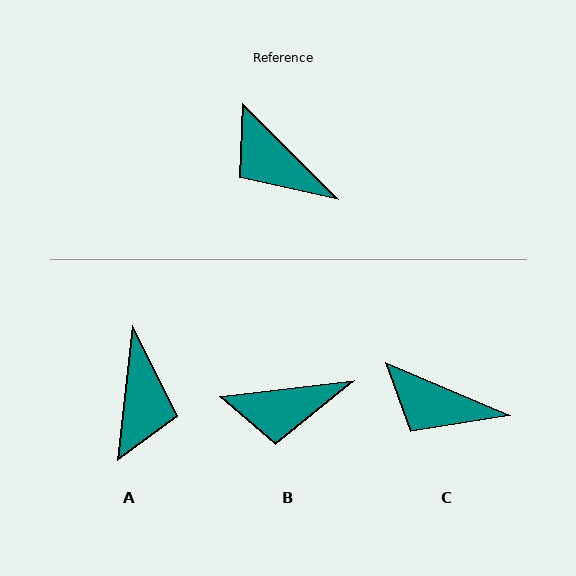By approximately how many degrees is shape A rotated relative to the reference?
Approximately 129 degrees counter-clockwise.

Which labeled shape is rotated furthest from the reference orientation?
A, about 129 degrees away.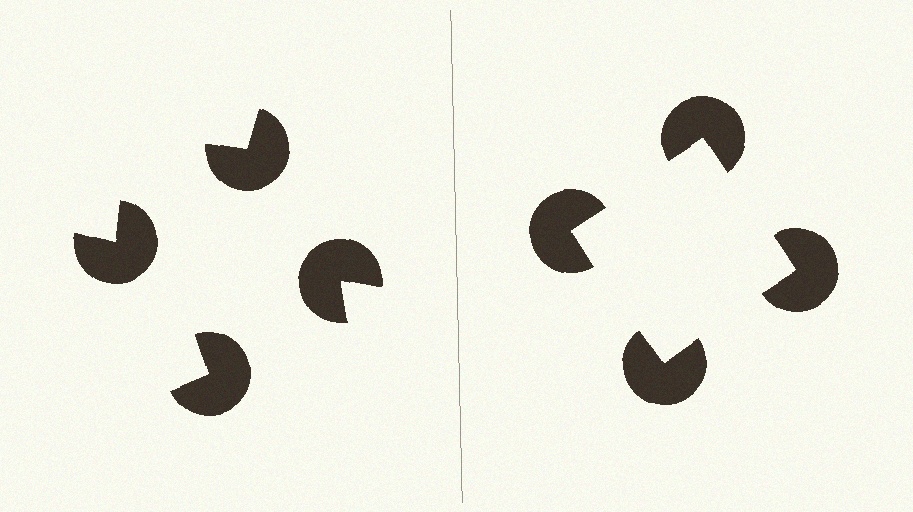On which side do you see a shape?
An illusory square appears on the right side. On the left side the wedge cuts are rotated, so no coherent shape forms.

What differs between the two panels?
The pac-man discs are positioned identically on both sides; only the wedge orientations differ. On the right they align to a square; on the left they are misaligned.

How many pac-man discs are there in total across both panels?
8 — 4 on each side.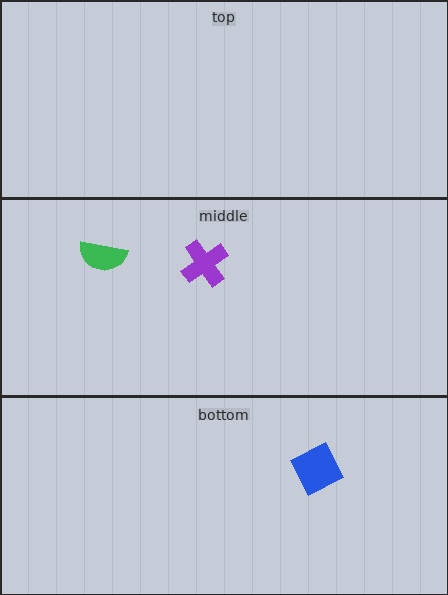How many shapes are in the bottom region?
1.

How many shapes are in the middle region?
2.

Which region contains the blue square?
The bottom region.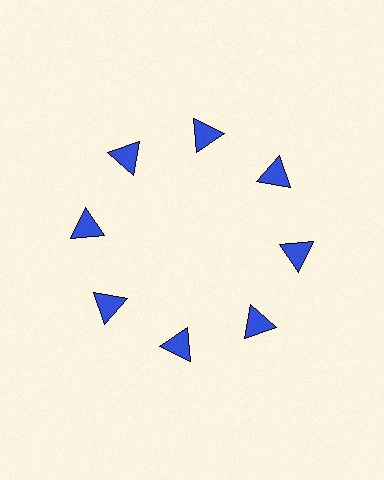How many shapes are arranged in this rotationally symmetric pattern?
There are 8 shapes, arranged in 8 groups of 1.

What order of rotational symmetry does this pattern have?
This pattern has 8-fold rotational symmetry.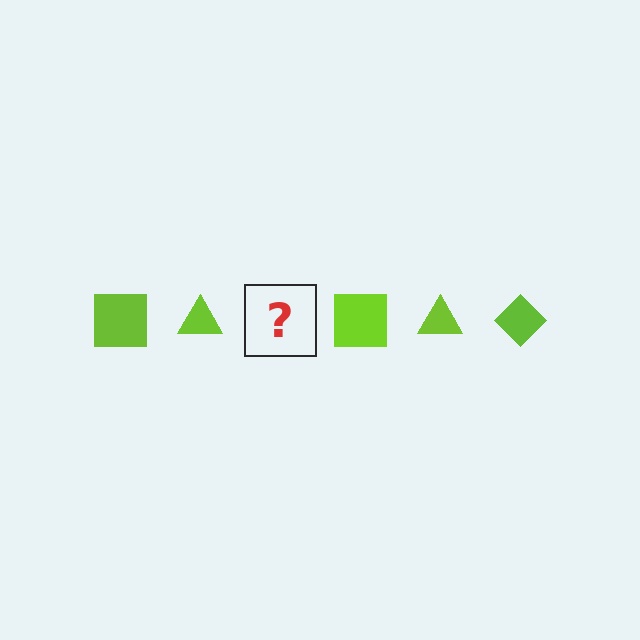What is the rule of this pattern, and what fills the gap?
The rule is that the pattern cycles through square, triangle, diamond shapes in lime. The gap should be filled with a lime diamond.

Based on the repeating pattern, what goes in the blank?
The blank should be a lime diamond.